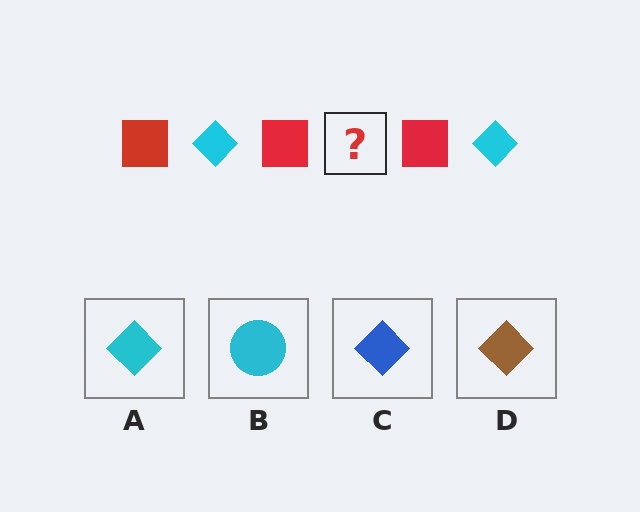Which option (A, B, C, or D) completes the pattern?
A.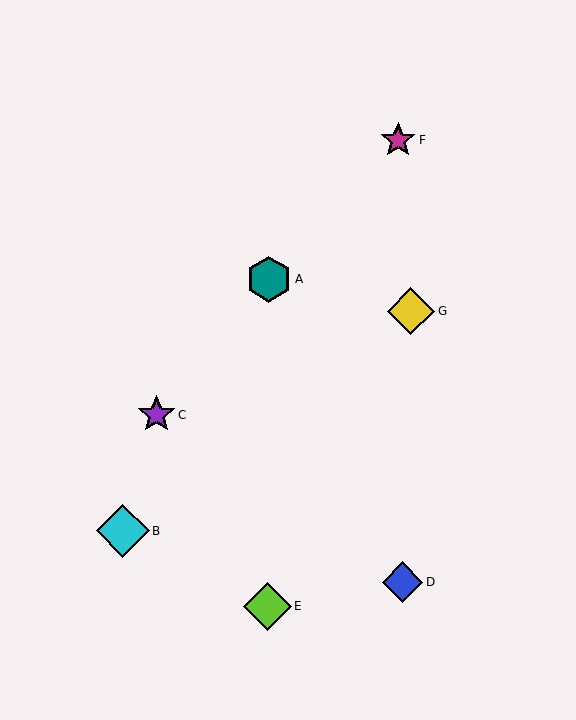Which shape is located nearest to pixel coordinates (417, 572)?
The blue diamond (labeled D) at (402, 582) is nearest to that location.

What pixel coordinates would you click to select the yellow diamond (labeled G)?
Click at (411, 311) to select the yellow diamond G.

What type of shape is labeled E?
Shape E is a lime diamond.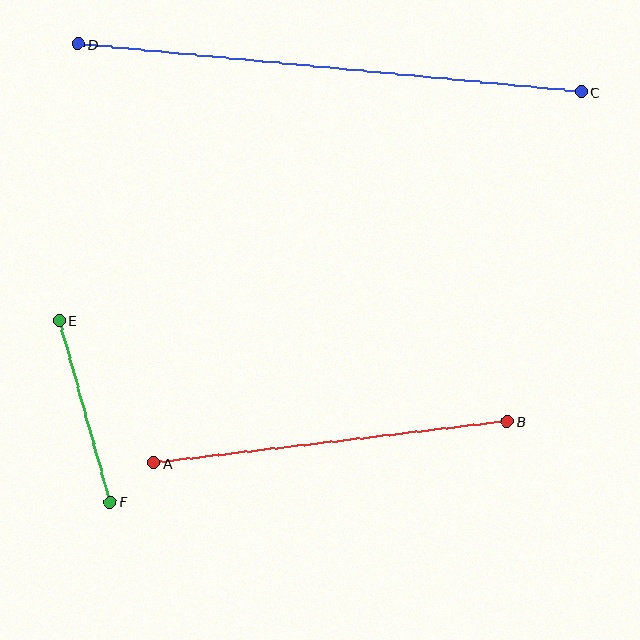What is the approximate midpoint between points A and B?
The midpoint is at approximately (330, 442) pixels.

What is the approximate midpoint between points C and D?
The midpoint is at approximately (330, 68) pixels.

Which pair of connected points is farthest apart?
Points C and D are farthest apart.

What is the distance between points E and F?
The distance is approximately 189 pixels.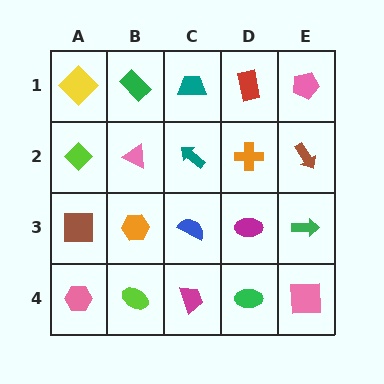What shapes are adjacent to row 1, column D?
An orange cross (row 2, column D), a teal trapezoid (row 1, column C), a pink pentagon (row 1, column E).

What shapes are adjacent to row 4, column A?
A brown square (row 3, column A), a lime ellipse (row 4, column B).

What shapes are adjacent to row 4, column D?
A magenta ellipse (row 3, column D), a magenta trapezoid (row 4, column C), a pink square (row 4, column E).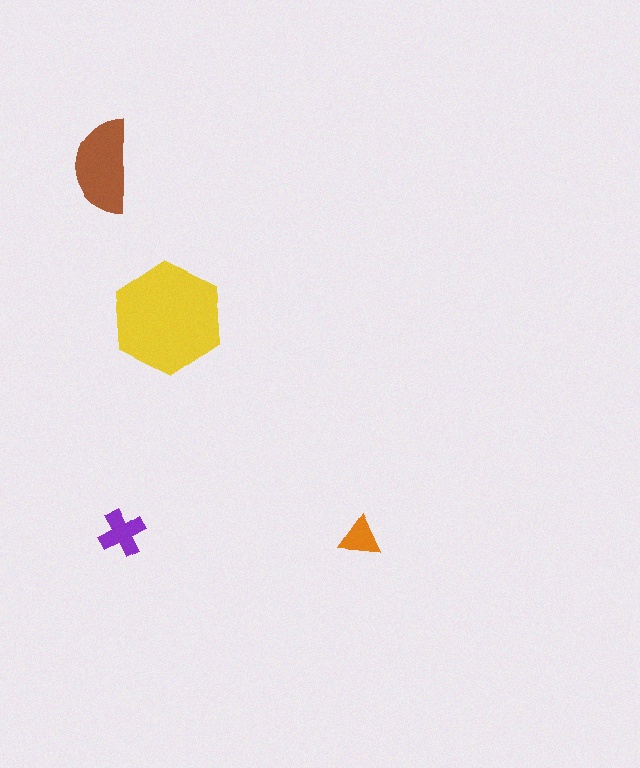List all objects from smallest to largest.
The orange triangle, the purple cross, the brown semicircle, the yellow hexagon.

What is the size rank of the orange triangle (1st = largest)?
4th.